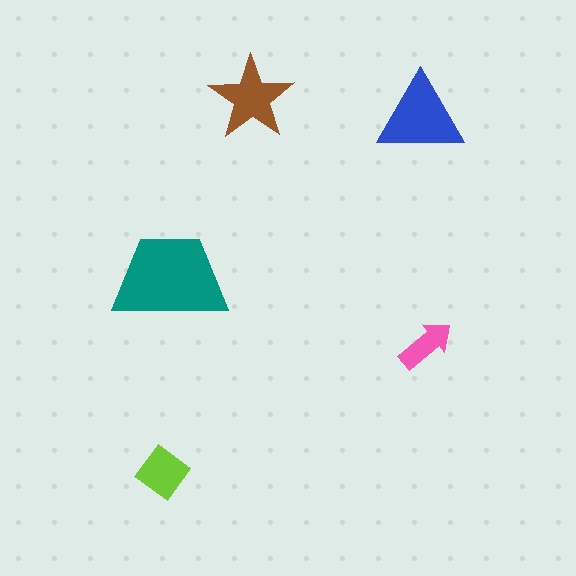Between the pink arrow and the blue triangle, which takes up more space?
The blue triangle.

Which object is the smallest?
The pink arrow.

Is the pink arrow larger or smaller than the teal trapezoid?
Smaller.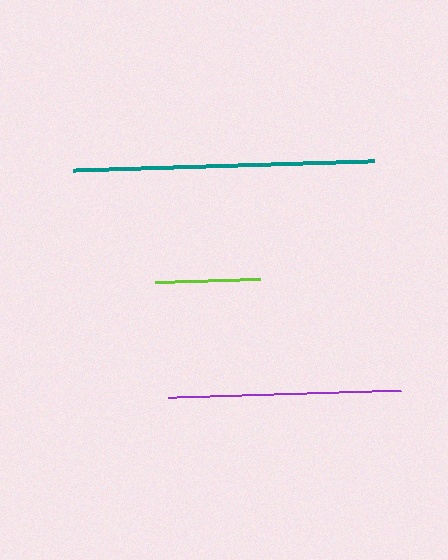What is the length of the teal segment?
The teal segment is approximately 303 pixels long.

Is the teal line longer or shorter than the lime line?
The teal line is longer than the lime line.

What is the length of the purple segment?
The purple segment is approximately 233 pixels long.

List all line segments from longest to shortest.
From longest to shortest: teal, purple, lime.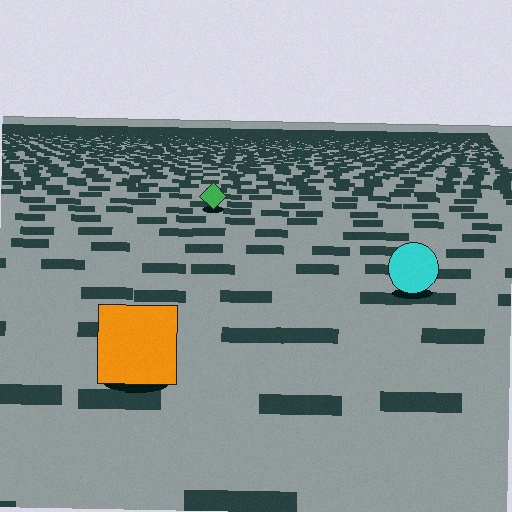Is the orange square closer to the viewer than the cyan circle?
Yes. The orange square is closer — you can tell from the texture gradient: the ground texture is coarser near it.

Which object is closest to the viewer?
The orange square is closest. The texture marks near it are larger and more spread out.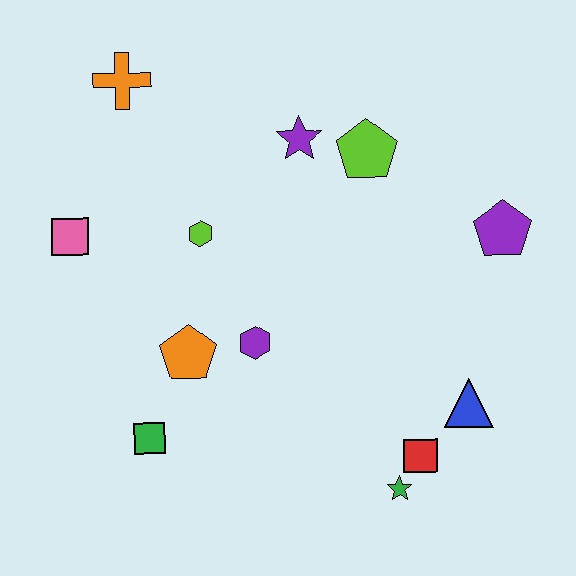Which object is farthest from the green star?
The orange cross is farthest from the green star.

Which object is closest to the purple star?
The lime pentagon is closest to the purple star.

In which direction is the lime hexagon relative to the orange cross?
The lime hexagon is below the orange cross.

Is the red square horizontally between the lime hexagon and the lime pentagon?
No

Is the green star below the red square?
Yes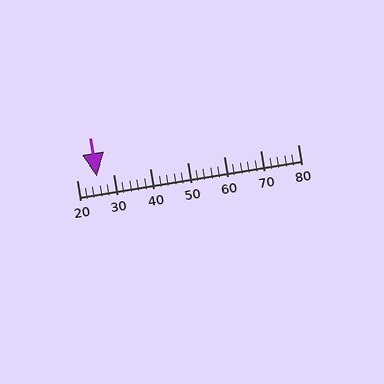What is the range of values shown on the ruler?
The ruler shows values from 20 to 80.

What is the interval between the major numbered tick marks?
The major tick marks are spaced 10 units apart.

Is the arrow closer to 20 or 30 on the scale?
The arrow is closer to 30.